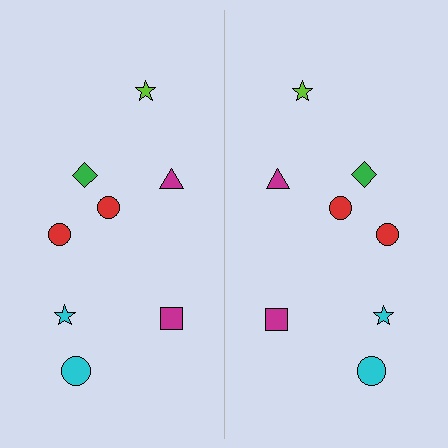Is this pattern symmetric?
Yes, this pattern has bilateral (reflection) symmetry.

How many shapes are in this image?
There are 16 shapes in this image.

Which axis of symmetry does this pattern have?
The pattern has a vertical axis of symmetry running through the center of the image.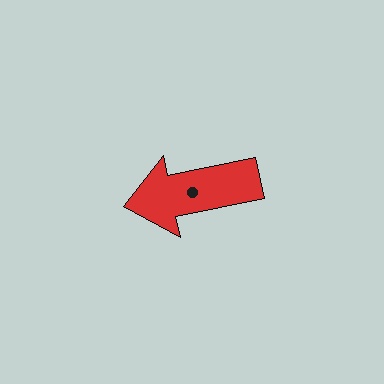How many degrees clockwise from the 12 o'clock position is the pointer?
Approximately 258 degrees.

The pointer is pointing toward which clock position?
Roughly 9 o'clock.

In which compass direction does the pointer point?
West.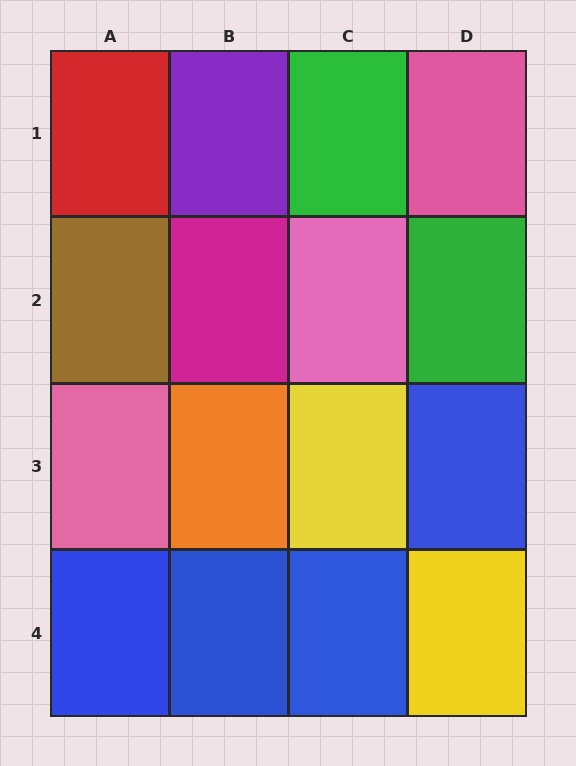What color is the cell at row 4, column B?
Blue.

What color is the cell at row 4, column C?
Blue.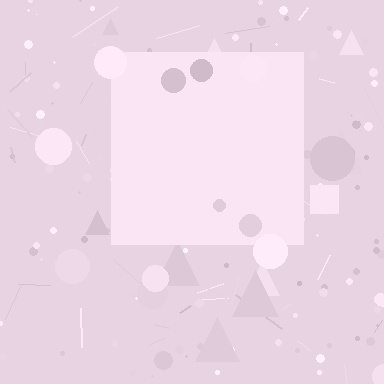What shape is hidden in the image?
A square is hidden in the image.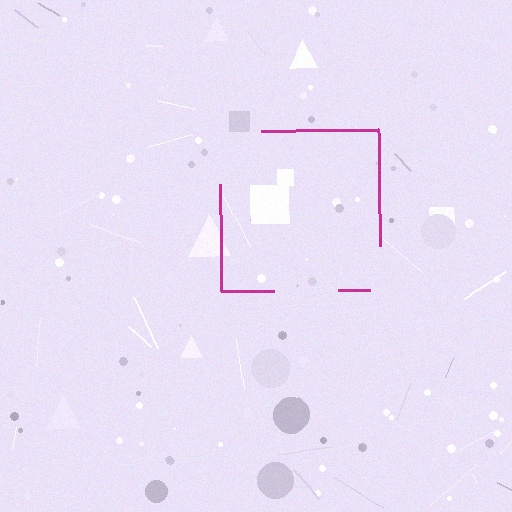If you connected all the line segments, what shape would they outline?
They would outline a square.